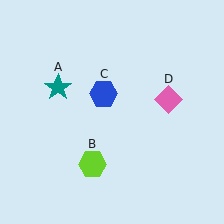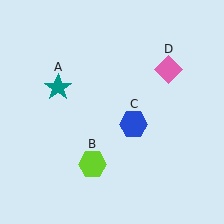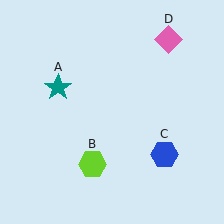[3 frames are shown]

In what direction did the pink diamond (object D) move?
The pink diamond (object D) moved up.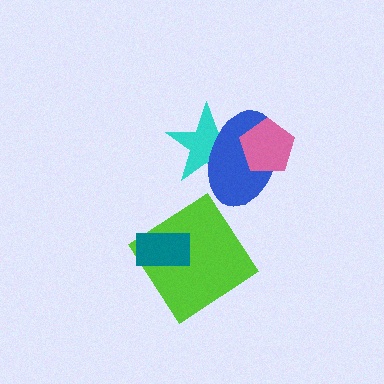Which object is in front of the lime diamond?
The teal rectangle is in front of the lime diamond.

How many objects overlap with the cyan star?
2 objects overlap with the cyan star.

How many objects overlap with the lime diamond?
1 object overlaps with the lime diamond.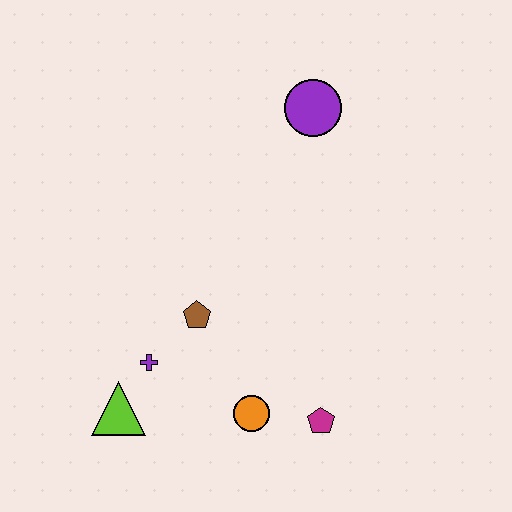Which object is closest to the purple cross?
The lime triangle is closest to the purple cross.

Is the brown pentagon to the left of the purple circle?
Yes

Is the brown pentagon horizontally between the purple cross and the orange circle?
Yes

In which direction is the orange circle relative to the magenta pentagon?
The orange circle is to the left of the magenta pentagon.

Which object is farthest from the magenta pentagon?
The purple circle is farthest from the magenta pentagon.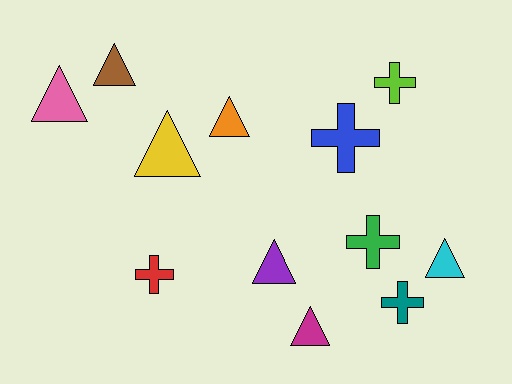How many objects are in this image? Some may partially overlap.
There are 12 objects.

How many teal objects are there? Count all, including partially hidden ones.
There is 1 teal object.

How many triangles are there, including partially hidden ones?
There are 7 triangles.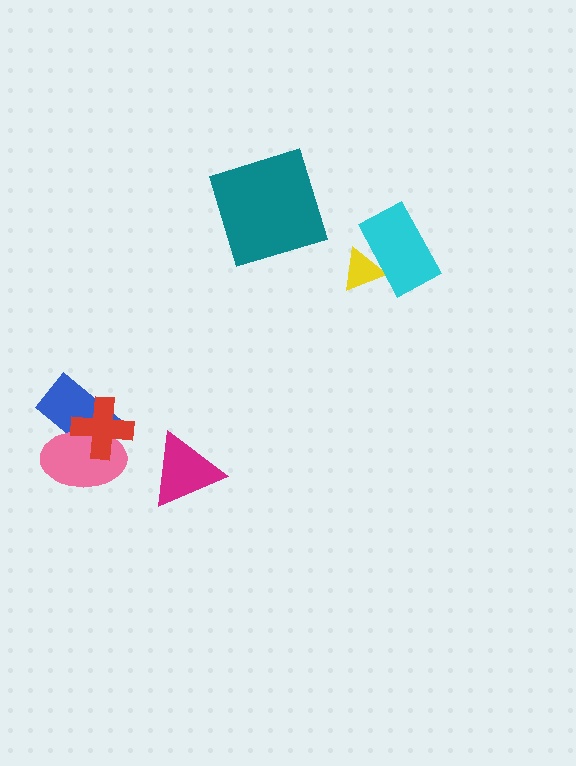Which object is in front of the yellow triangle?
The cyan rectangle is in front of the yellow triangle.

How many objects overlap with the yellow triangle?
1 object overlaps with the yellow triangle.